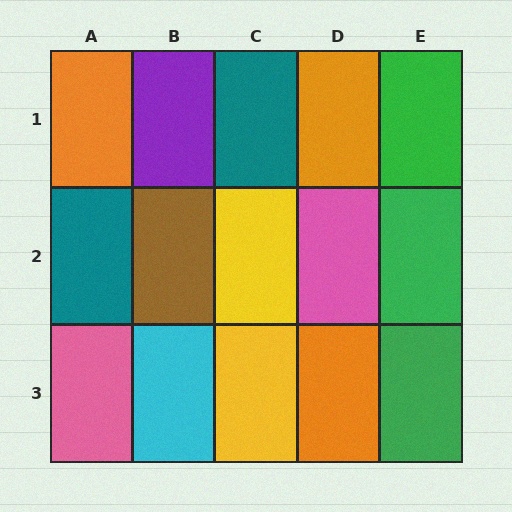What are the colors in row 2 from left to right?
Teal, brown, yellow, pink, green.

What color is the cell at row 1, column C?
Teal.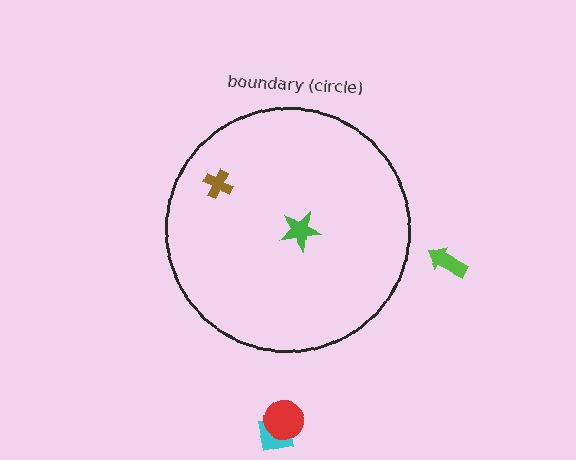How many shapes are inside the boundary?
2 inside, 3 outside.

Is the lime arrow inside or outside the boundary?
Outside.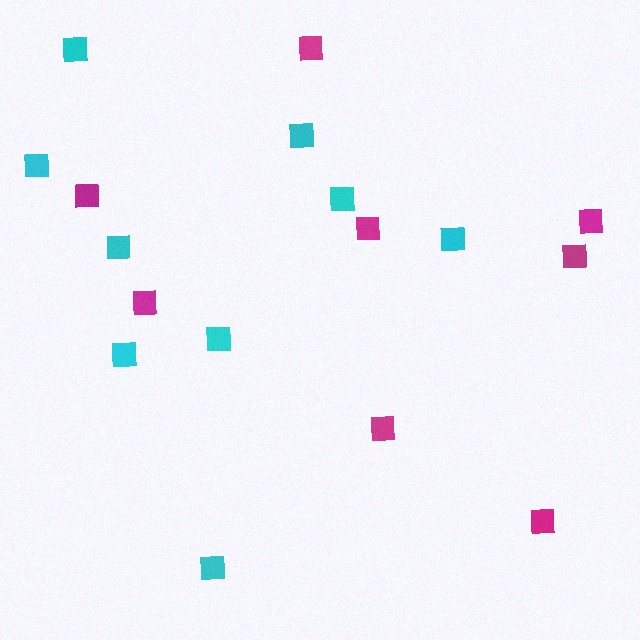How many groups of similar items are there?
There are 2 groups: one group of cyan squares (9) and one group of magenta squares (8).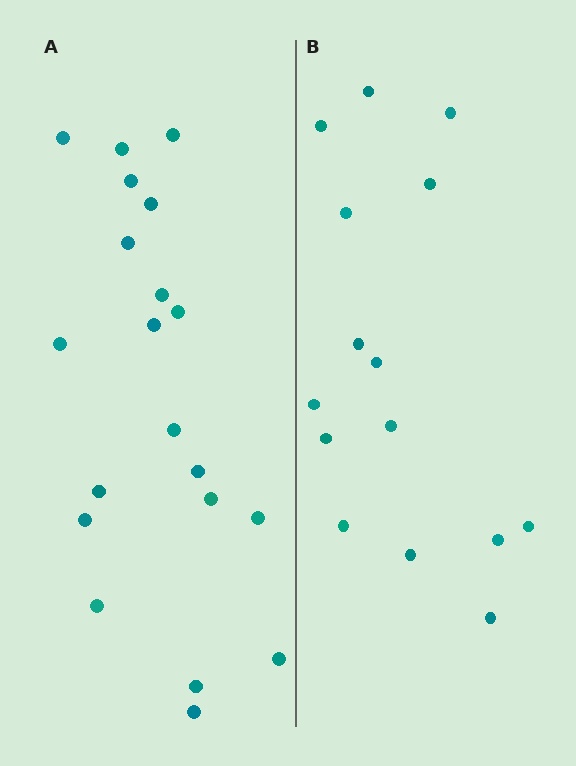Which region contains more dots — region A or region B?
Region A (the left region) has more dots.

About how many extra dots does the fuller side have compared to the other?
Region A has about 5 more dots than region B.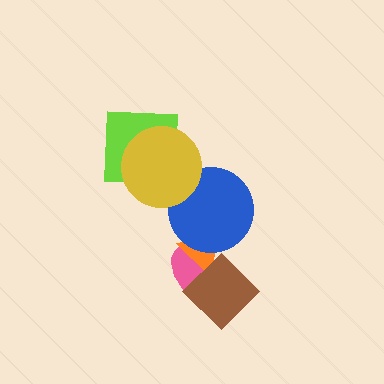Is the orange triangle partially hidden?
Yes, it is partially covered by another shape.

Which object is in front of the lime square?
The yellow circle is in front of the lime square.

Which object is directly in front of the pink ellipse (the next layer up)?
The orange triangle is directly in front of the pink ellipse.